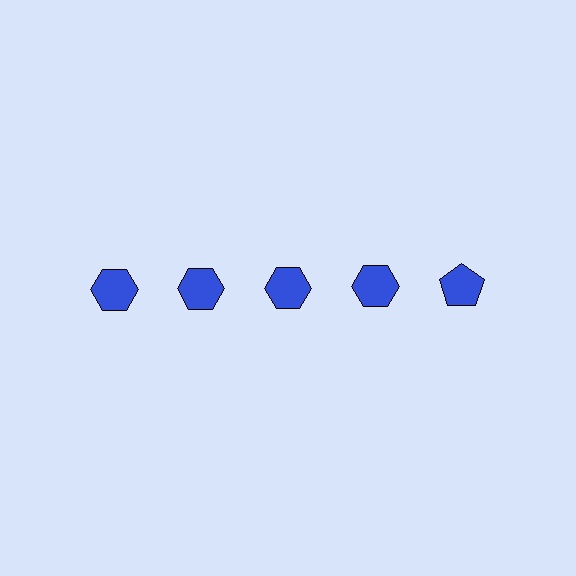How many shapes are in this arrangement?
There are 5 shapes arranged in a grid pattern.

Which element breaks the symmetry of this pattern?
The blue pentagon in the top row, rightmost column breaks the symmetry. All other shapes are blue hexagons.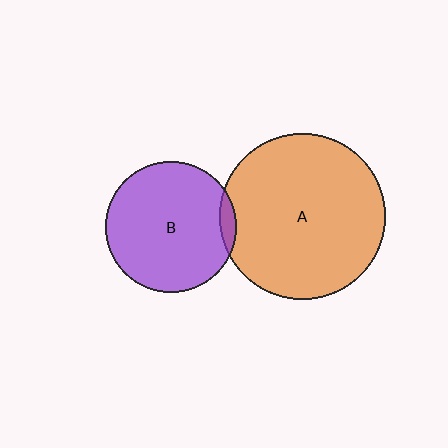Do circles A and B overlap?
Yes.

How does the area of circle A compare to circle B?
Approximately 1.6 times.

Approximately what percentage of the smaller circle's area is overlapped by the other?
Approximately 5%.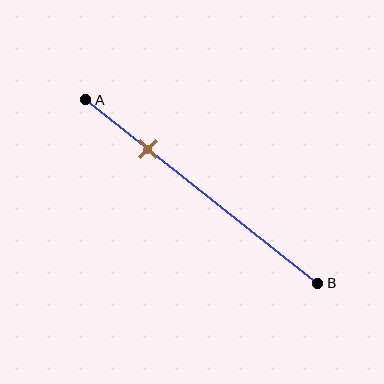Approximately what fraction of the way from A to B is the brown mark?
The brown mark is approximately 25% of the way from A to B.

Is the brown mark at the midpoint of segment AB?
No, the mark is at about 25% from A, not at the 50% midpoint.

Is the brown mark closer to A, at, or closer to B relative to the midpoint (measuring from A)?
The brown mark is closer to point A than the midpoint of segment AB.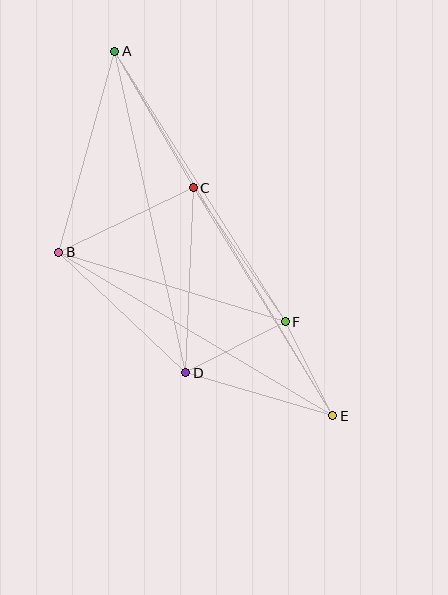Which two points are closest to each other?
Points E and F are closest to each other.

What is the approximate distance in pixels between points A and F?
The distance between A and F is approximately 320 pixels.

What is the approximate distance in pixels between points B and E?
The distance between B and E is approximately 319 pixels.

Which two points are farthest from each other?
Points A and E are farthest from each other.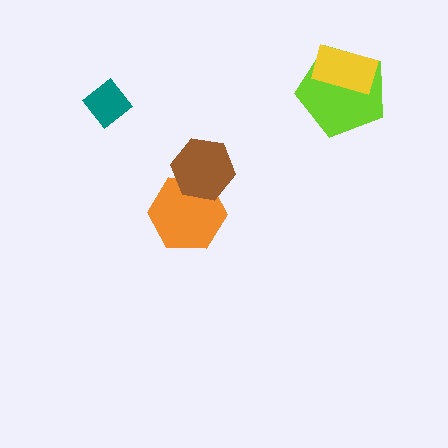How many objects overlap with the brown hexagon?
1 object overlaps with the brown hexagon.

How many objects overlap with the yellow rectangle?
1 object overlaps with the yellow rectangle.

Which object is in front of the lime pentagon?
The yellow rectangle is in front of the lime pentagon.